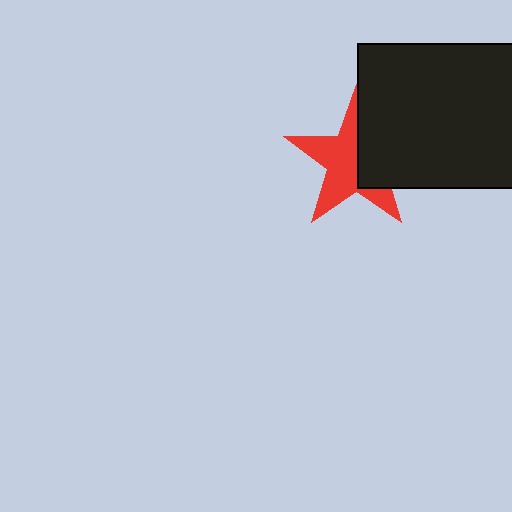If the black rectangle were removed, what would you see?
You would see the complete red star.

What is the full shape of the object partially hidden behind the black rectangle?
The partially hidden object is a red star.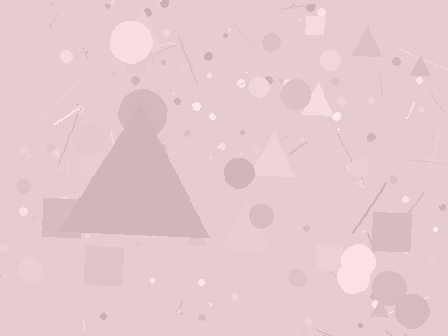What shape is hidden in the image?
A triangle is hidden in the image.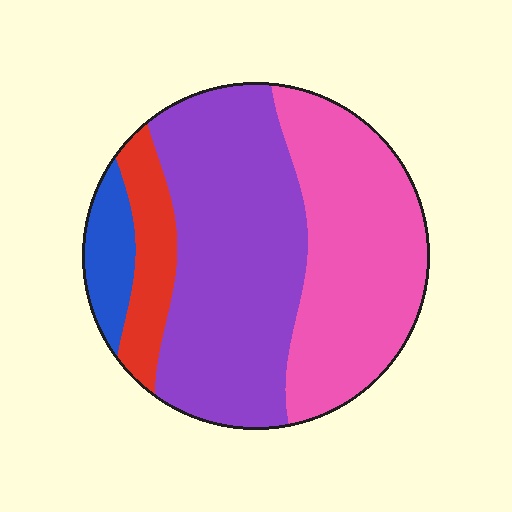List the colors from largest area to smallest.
From largest to smallest: purple, pink, red, blue.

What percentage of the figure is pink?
Pink takes up about three eighths (3/8) of the figure.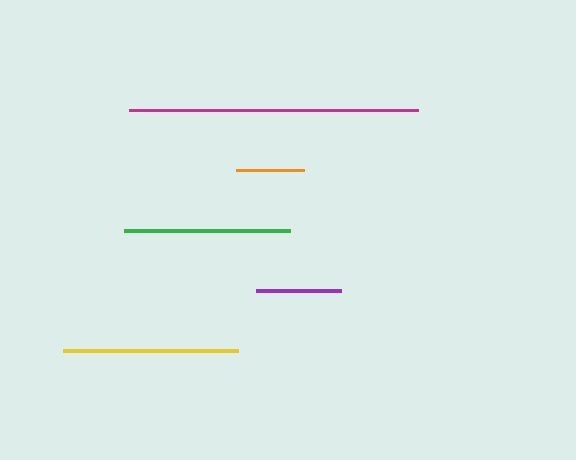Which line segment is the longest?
The magenta line is the longest at approximately 289 pixels.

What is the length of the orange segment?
The orange segment is approximately 68 pixels long.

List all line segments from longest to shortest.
From longest to shortest: magenta, yellow, green, purple, orange.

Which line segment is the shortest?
The orange line is the shortest at approximately 68 pixels.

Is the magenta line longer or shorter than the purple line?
The magenta line is longer than the purple line.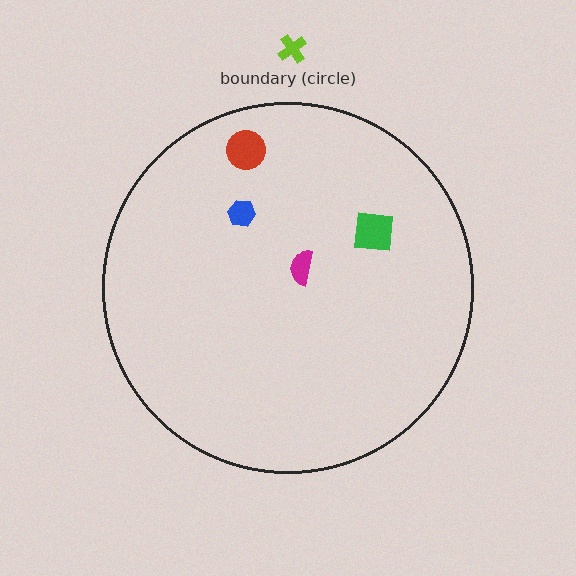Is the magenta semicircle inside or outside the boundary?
Inside.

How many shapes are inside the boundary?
4 inside, 1 outside.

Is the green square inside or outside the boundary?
Inside.